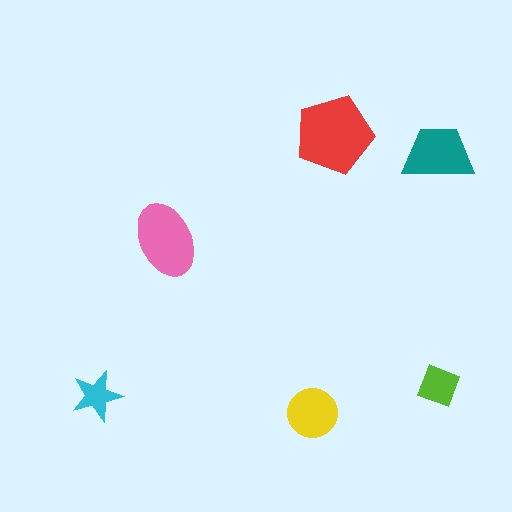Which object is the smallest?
The cyan star.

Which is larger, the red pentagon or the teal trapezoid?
The red pentagon.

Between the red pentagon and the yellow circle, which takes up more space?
The red pentagon.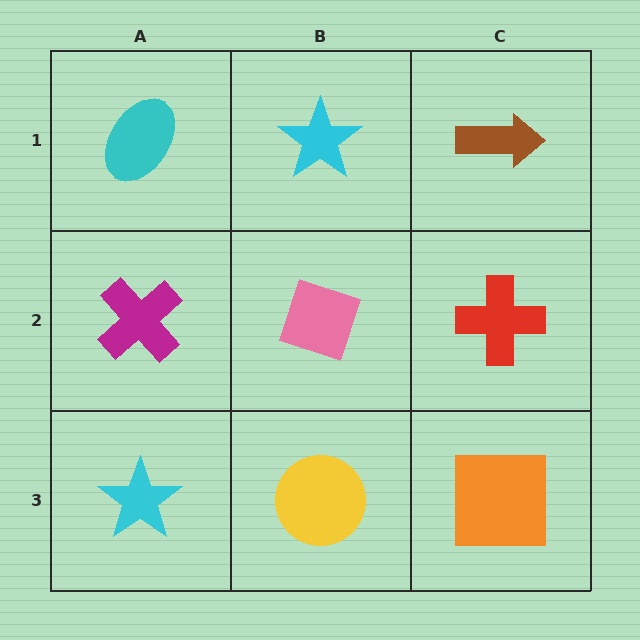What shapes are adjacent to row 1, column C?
A red cross (row 2, column C), a cyan star (row 1, column B).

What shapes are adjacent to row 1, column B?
A pink diamond (row 2, column B), a cyan ellipse (row 1, column A), a brown arrow (row 1, column C).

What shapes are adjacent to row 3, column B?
A pink diamond (row 2, column B), a cyan star (row 3, column A), an orange square (row 3, column C).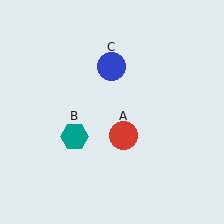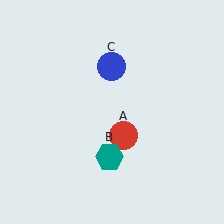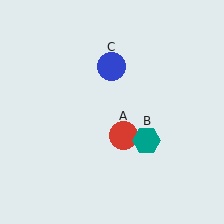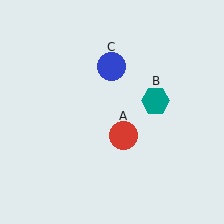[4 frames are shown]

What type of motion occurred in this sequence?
The teal hexagon (object B) rotated counterclockwise around the center of the scene.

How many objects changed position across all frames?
1 object changed position: teal hexagon (object B).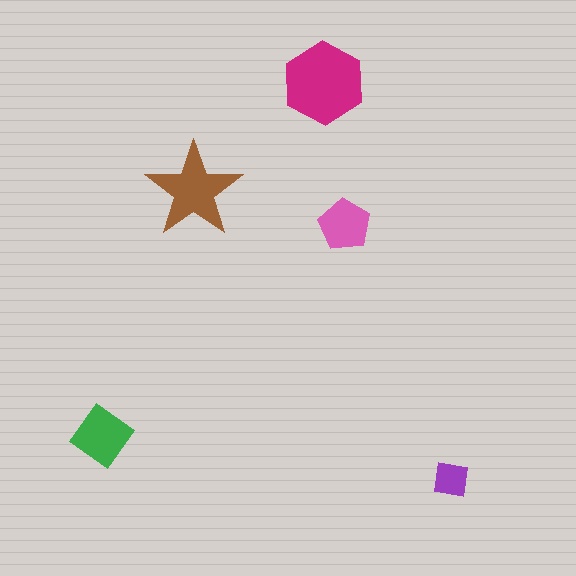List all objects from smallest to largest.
The purple square, the pink pentagon, the green diamond, the brown star, the magenta hexagon.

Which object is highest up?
The magenta hexagon is topmost.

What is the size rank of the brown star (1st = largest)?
2nd.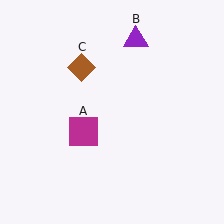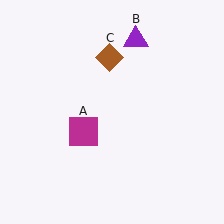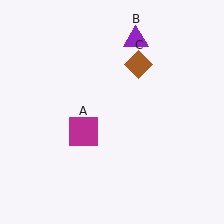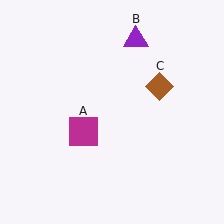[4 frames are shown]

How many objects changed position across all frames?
1 object changed position: brown diamond (object C).